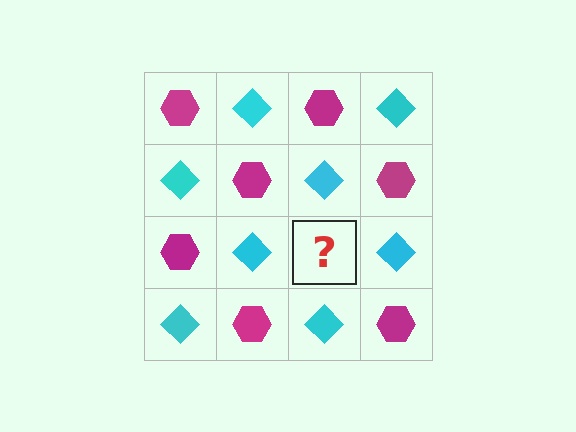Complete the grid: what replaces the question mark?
The question mark should be replaced with a magenta hexagon.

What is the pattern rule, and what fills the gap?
The rule is that it alternates magenta hexagon and cyan diamond in a checkerboard pattern. The gap should be filled with a magenta hexagon.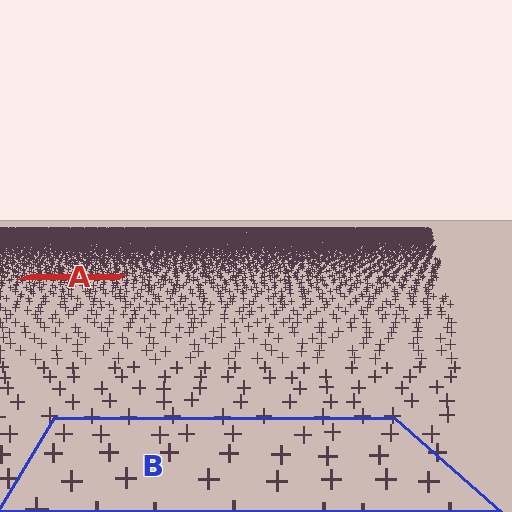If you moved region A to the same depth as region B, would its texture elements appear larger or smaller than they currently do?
They would appear larger. At a closer depth, the same texture elements are projected at a bigger on-screen size.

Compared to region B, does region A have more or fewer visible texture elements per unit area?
Region A has more texture elements per unit area — they are packed more densely because it is farther away.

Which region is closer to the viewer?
Region B is closer. The texture elements there are larger and more spread out.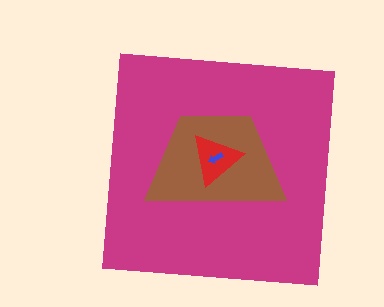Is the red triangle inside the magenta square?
Yes.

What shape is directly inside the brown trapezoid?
The red triangle.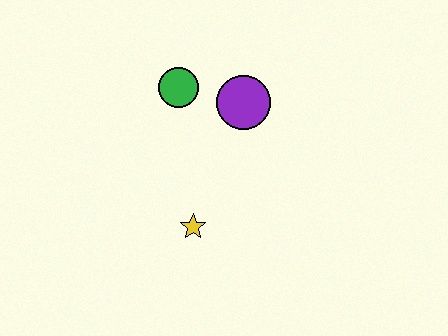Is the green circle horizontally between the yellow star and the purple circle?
No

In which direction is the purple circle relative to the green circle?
The purple circle is to the right of the green circle.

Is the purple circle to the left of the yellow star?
No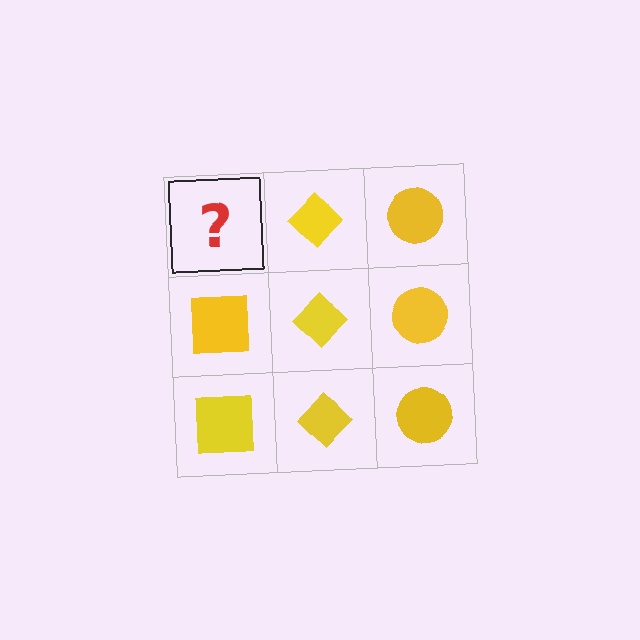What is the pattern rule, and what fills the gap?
The rule is that each column has a consistent shape. The gap should be filled with a yellow square.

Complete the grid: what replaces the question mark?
The question mark should be replaced with a yellow square.